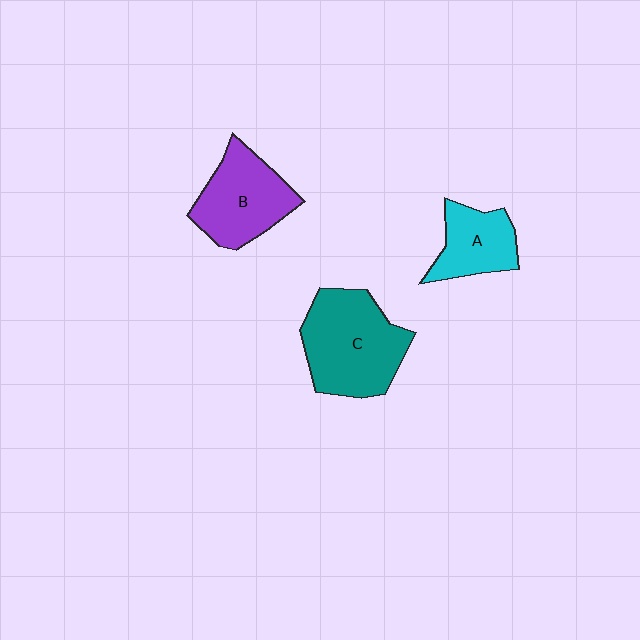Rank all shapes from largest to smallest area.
From largest to smallest: C (teal), B (purple), A (cyan).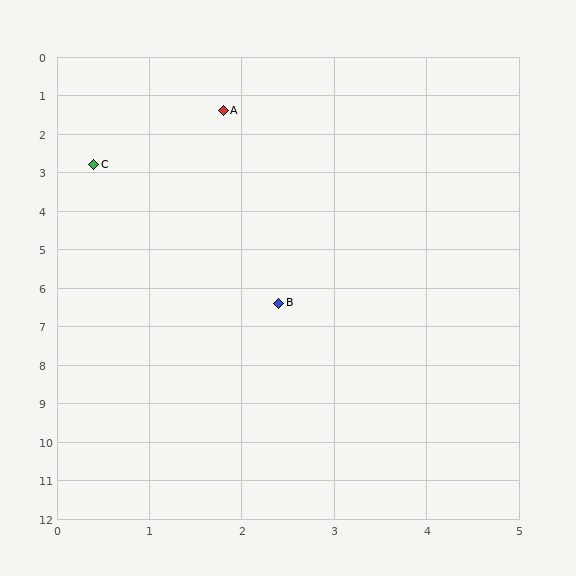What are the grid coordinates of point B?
Point B is at approximately (2.4, 6.4).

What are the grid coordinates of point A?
Point A is at approximately (1.8, 1.4).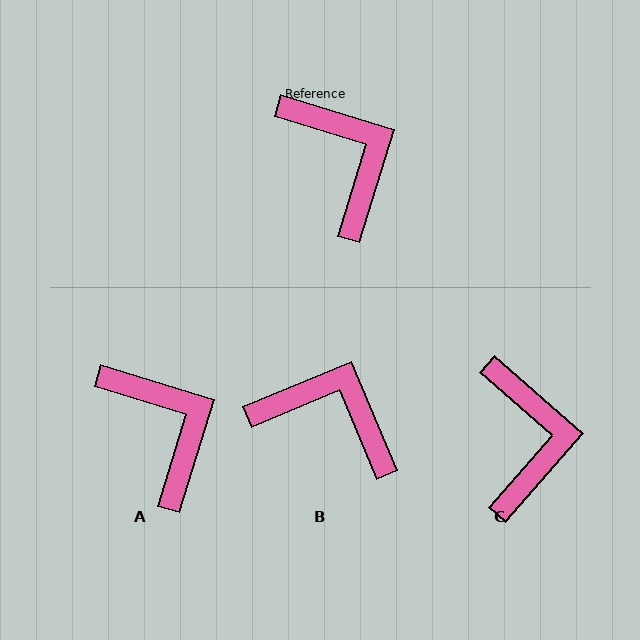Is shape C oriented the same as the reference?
No, it is off by about 24 degrees.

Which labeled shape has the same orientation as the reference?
A.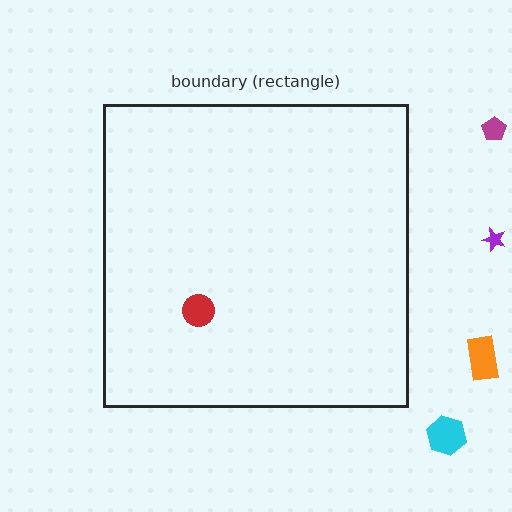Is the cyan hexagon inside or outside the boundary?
Outside.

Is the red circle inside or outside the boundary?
Inside.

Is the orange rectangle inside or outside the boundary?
Outside.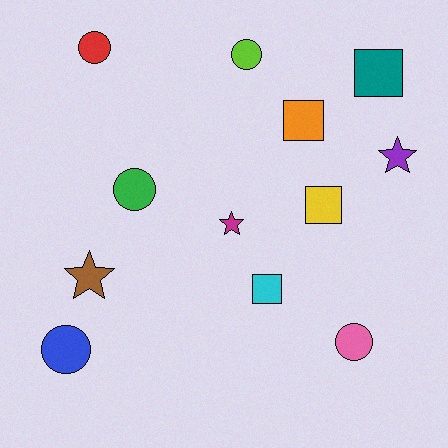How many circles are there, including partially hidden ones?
There are 5 circles.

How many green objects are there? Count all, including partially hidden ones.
There is 1 green object.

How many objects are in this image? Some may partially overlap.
There are 12 objects.